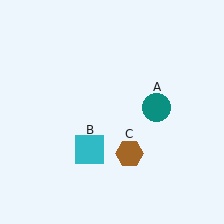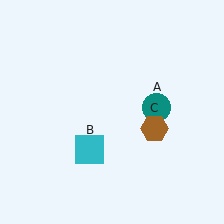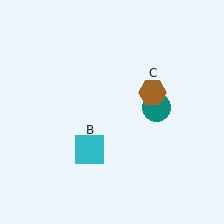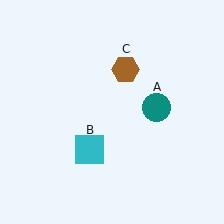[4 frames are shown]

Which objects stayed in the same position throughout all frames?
Teal circle (object A) and cyan square (object B) remained stationary.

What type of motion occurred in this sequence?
The brown hexagon (object C) rotated counterclockwise around the center of the scene.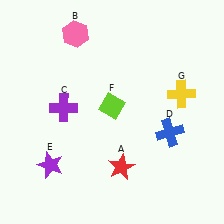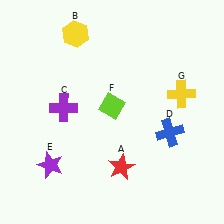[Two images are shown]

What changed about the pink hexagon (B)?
In Image 1, B is pink. In Image 2, it changed to yellow.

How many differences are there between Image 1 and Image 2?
There is 1 difference between the two images.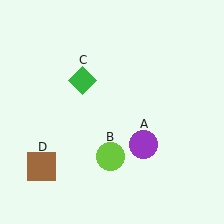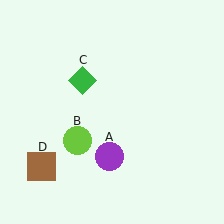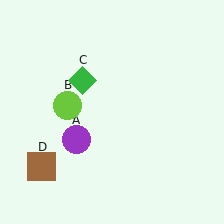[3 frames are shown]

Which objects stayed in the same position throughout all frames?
Green diamond (object C) and brown square (object D) remained stationary.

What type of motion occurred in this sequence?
The purple circle (object A), lime circle (object B) rotated clockwise around the center of the scene.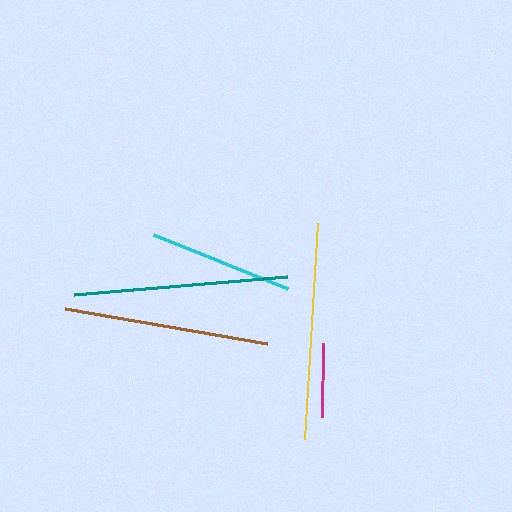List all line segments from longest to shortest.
From longest to shortest: yellow, teal, brown, cyan, magenta.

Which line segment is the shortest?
The magenta line is the shortest at approximately 75 pixels.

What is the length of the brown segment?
The brown segment is approximately 205 pixels long.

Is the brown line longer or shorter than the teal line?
The teal line is longer than the brown line.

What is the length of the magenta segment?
The magenta segment is approximately 75 pixels long.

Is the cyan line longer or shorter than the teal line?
The teal line is longer than the cyan line.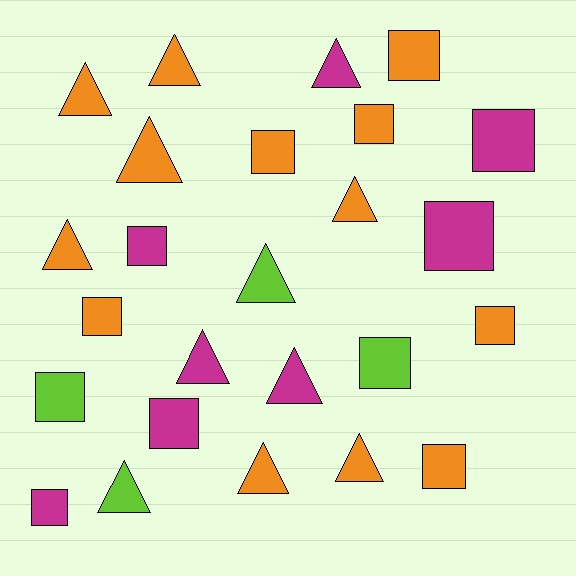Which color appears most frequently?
Orange, with 13 objects.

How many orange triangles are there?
There are 7 orange triangles.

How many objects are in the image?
There are 25 objects.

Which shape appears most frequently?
Square, with 13 objects.